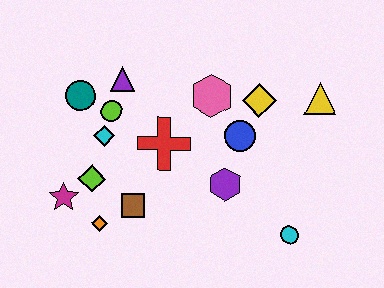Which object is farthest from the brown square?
The yellow triangle is farthest from the brown square.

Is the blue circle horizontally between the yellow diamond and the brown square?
Yes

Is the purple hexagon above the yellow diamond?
No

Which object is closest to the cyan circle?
The purple hexagon is closest to the cyan circle.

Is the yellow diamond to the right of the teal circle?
Yes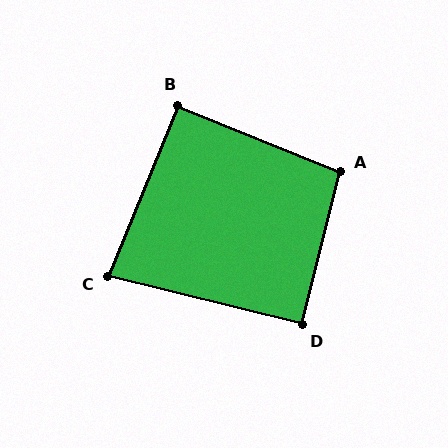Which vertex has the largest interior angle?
A, at approximately 98 degrees.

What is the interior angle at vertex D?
Approximately 90 degrees (approximately right).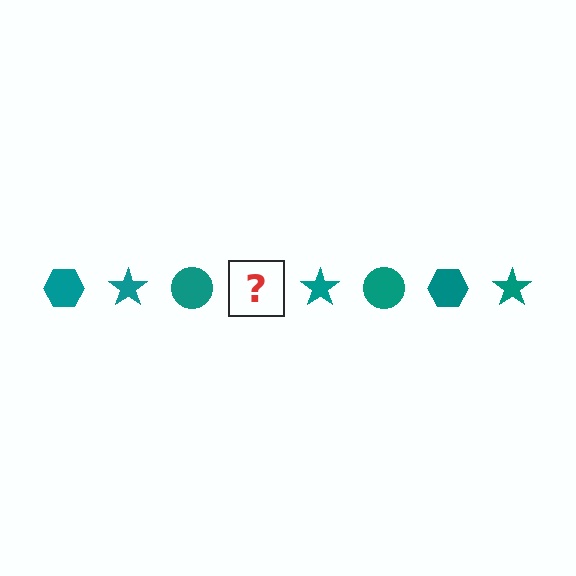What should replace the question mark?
The question mark should be replaced with a teal hexagon.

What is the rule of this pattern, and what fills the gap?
The rule is that the pattern cycles through hexagon, star, circle shapes in teal. The gap should be filled with a teal hexagon.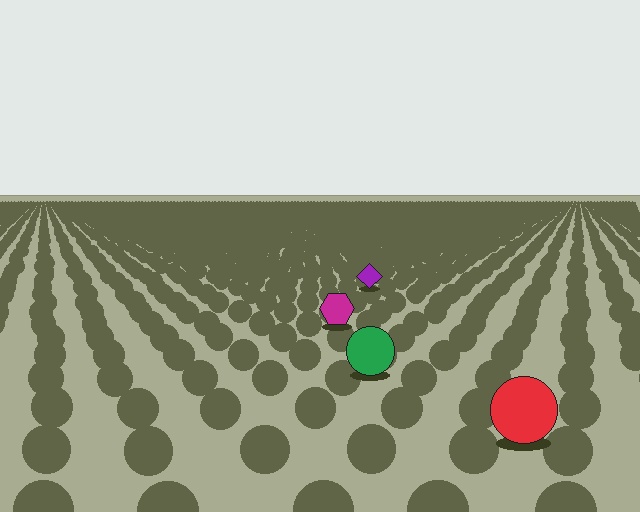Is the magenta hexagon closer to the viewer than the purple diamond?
Yes. The magenta hexagon is closer — you can tell from the texture gradient: the ground texture is coarser near it.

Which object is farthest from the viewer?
The purple diamond is farthest from the viewer. It appears smaller and the ground texture around it is denser.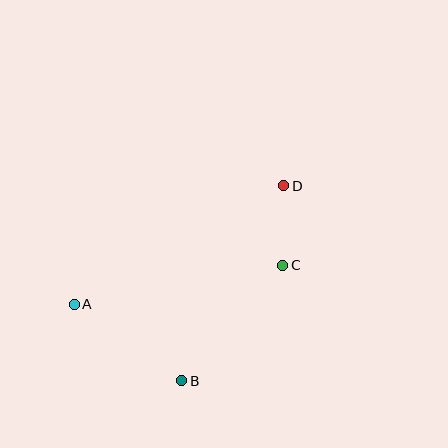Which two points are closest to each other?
Points C and D are closest to each other.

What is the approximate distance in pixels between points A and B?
The distance between A and B is approximately 132 pixels.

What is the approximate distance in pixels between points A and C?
The distance between A and C is approximately 212 pixels.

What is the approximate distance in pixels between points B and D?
The distance between B and D is approximately 220 pixels.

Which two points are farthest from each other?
Points A and D are farthest from each other.